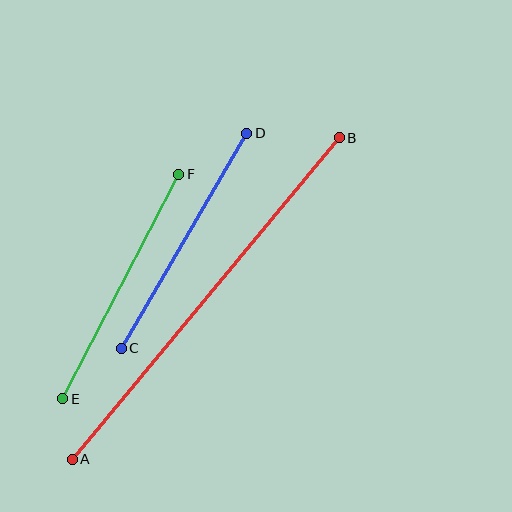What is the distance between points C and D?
The distance is approximately 249 pixels.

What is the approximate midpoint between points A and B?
The midpoint is at approximately (206, 298) pixels.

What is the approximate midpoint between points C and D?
The midpoint is at approximately (184, 241) pixels.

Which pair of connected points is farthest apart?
Points A and B are farthest apart.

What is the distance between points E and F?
The distance is approximately 253 pixels.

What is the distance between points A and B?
The distance is approximately 418 pixels.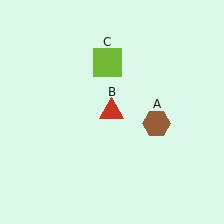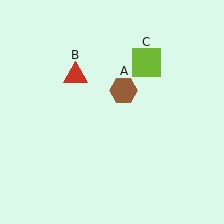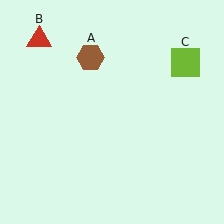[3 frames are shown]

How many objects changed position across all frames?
3 objects changed position: brown hexagon (object A), red triangle (object B), lime square (object C).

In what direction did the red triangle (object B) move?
The red triangle (object B) moved up and to the left.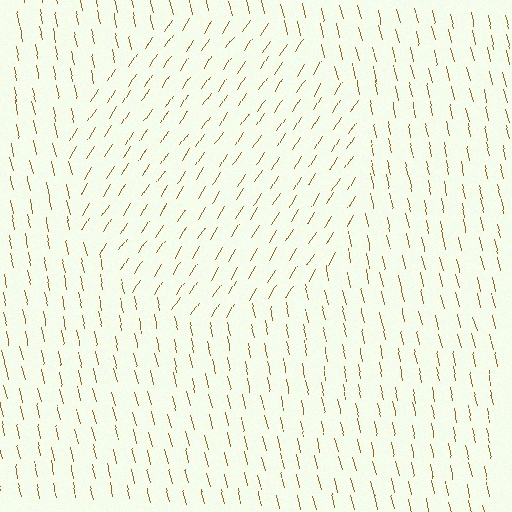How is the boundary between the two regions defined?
The boundary is defined purely by a change in line orientation (approximately 45 degrees difference). All lines are the same color and thickness.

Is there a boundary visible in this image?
Yes, there is a texture boundary formed by a change in line orientation.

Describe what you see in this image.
The image is filled with small brown line segments. A circle region in the image has lines oriented differently from the surrounding lines, creating a visible texture boundary.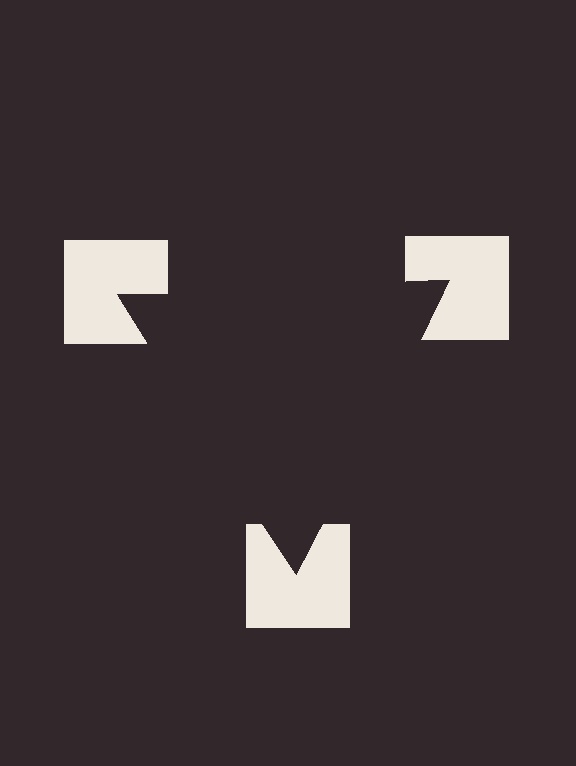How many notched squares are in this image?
There are 3 — one at each vertex of the illusory triangle.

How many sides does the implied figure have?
3 sides.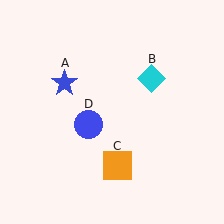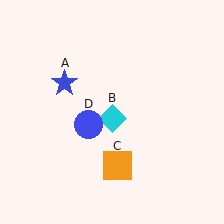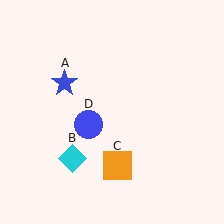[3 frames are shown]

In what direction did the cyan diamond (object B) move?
The cyan diamond (object B) moved down and to the left.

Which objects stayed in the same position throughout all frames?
Blue star (object A) and orange square (object C) and blue circle (object D) remained stationary.